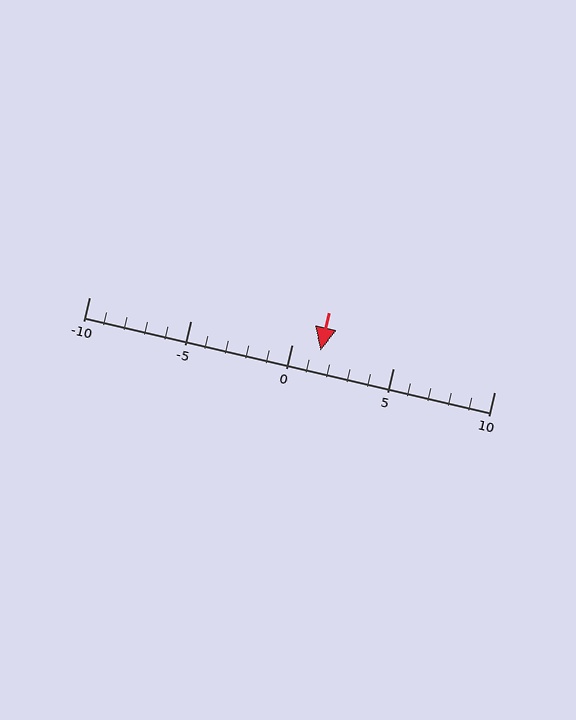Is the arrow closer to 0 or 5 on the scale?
The arrow is closer to 0.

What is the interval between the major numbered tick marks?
The major tick marks are spaced 5 units apart.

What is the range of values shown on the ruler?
The ruler shows values from -10 to 10.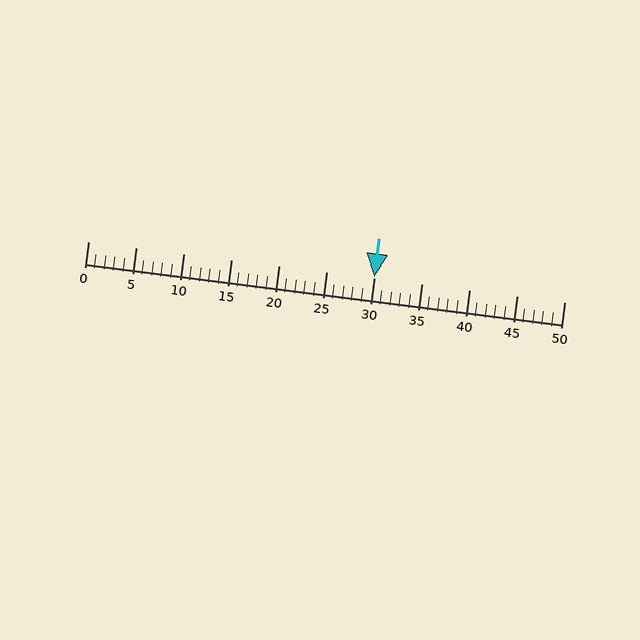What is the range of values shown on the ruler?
The ruler shows values from 0 to 50.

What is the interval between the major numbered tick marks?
The major tick marks are spaced 5 units apart.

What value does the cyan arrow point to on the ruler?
The cyan arrow points to approximately 30.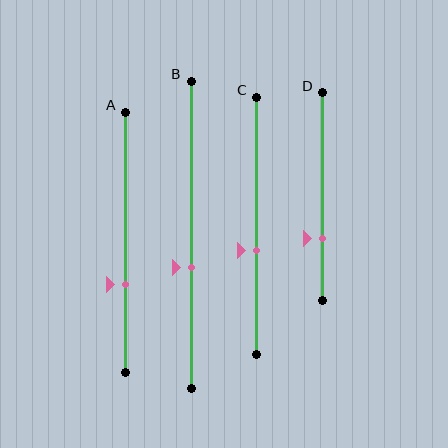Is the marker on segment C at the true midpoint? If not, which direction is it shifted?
No, the marker on segment C is shifted downward by about 10% of the segment length.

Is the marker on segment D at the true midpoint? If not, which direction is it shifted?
No, the marker on segment D is shifted downward by about 20% of the segment length.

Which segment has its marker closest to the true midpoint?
Segment C has its marker closest to the true midpoint.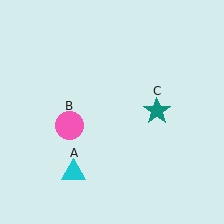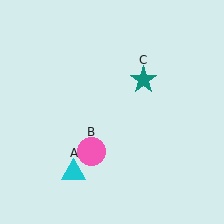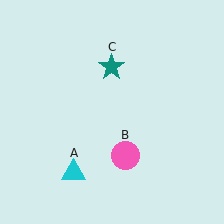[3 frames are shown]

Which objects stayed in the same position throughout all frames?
Cyan triangle (object A) remained stationary.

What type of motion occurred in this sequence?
The pink circle (object B), teal star (object C) rotated counterclockwise around the center of the scene.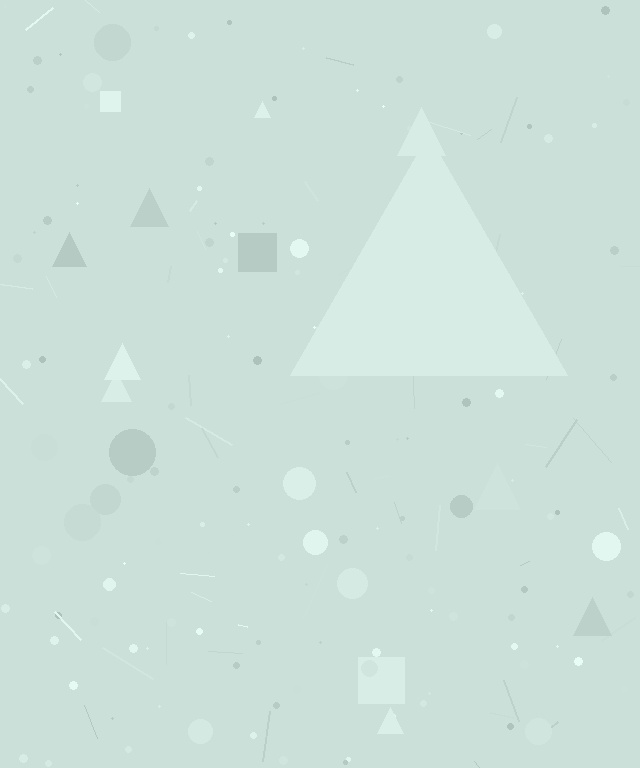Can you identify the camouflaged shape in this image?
The camouflaged shape is a triangle.